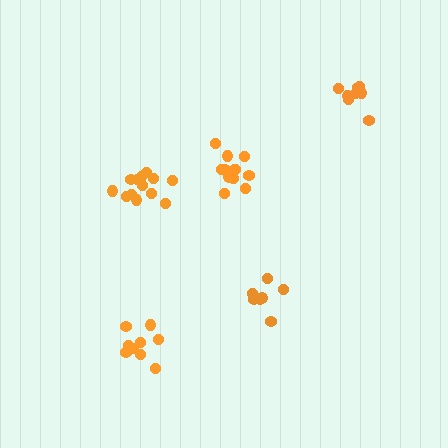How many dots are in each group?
Group 1: 8 dots, Group 2: 13 dots, Group 3: 7 dots, Group 4: 9 dots, Group 5: 13 dots (50 total).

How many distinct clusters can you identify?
There are 5 distinct clusters.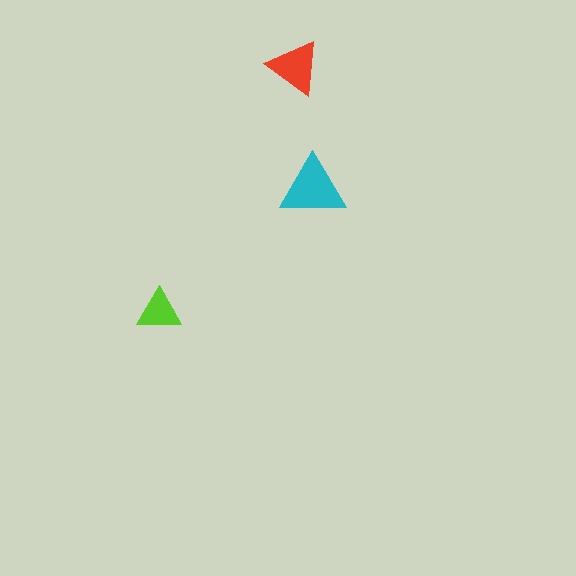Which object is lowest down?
The lime triangle is bottommost.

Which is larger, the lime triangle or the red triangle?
The red one.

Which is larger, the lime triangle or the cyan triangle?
The cyan one.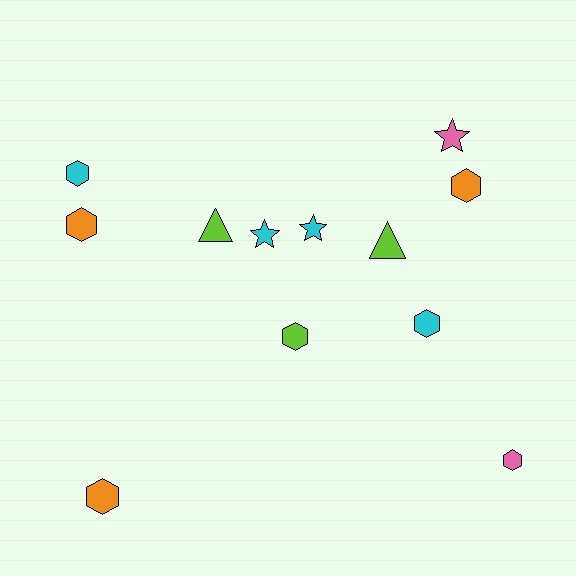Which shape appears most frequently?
Hexagon, with 7 objects.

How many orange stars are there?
There are no orange stars.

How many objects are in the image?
There are 12 objects.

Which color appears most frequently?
Cyan, with 4 objects.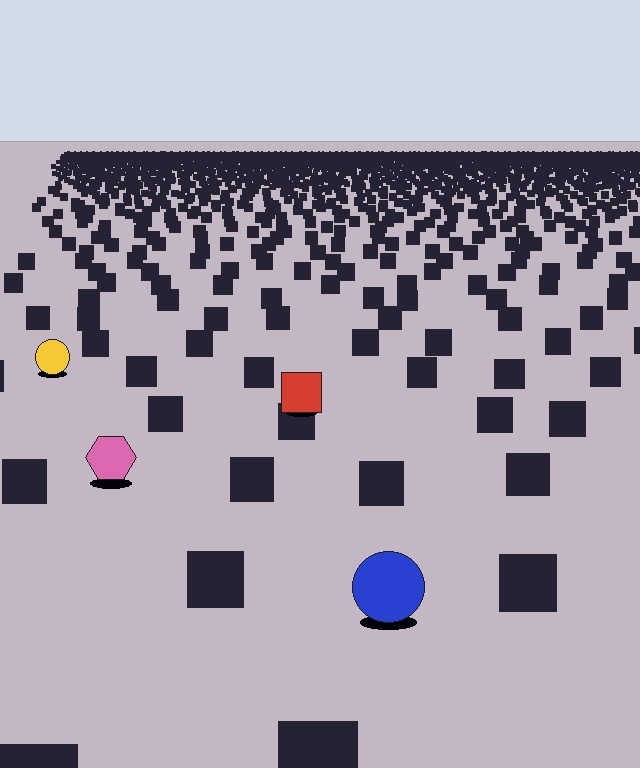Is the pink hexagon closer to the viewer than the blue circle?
No. The blue circle is closer — you can tell from the texture gradient: the ground texture is coarser near it.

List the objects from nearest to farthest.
From nearest to farthest: the blue circle, the pink hexagon, the red square, the yellow circle.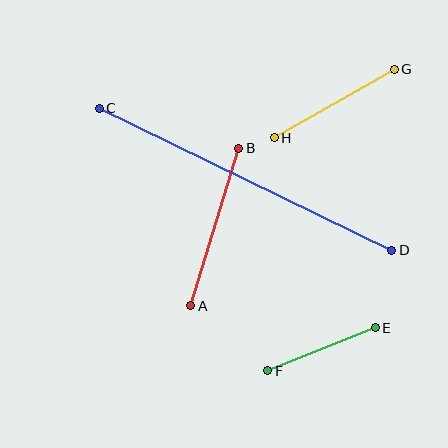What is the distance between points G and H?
The distance is approximately 138 pixels.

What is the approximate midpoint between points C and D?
The midpoint is at approximately (246, 179) pixels.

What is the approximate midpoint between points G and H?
The midpoint is at approximately (334, 104) pixels.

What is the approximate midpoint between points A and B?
The midpoint is at approximately (215, 227) pixels.